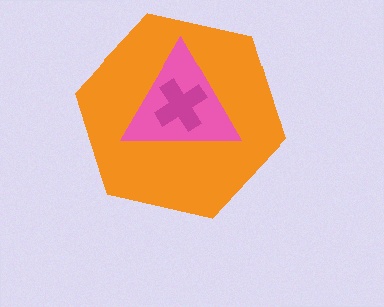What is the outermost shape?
The orange hexagon.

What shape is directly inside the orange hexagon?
The pink triangle.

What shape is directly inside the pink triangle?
The magenta cross.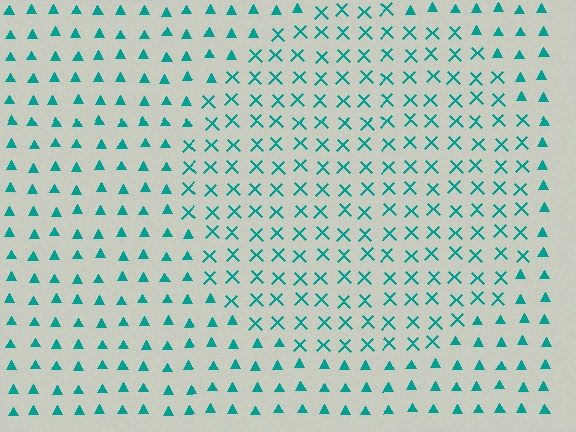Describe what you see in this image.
The image is filled with small teal elements arranged in a uniform grid. A circle-shaped region contains X marks, while the surrounding area contains triangles. The boundary is defined purely by the change in element shape.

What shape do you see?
I see a circle.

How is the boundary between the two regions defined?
The boundary is defined by a change in element shape: X marks inside vs. triangles outside. All elements share the same color and spacing.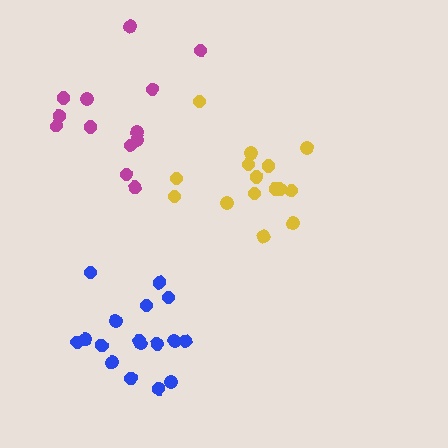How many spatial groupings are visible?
There are 3 spatial groupings.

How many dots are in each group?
Group 1: 15 dots, Group 2: 17 dots, Group 3: 13 dots (45 total).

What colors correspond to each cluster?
The clusters are colored: yellow, blue, magenta.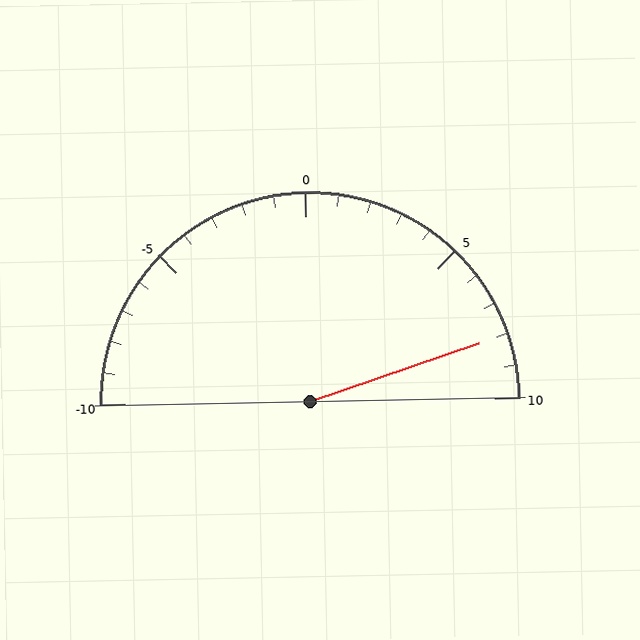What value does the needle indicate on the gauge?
The needle indicates approximately 8.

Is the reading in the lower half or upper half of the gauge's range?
The reading is in the upper half of the range (-10 to 10).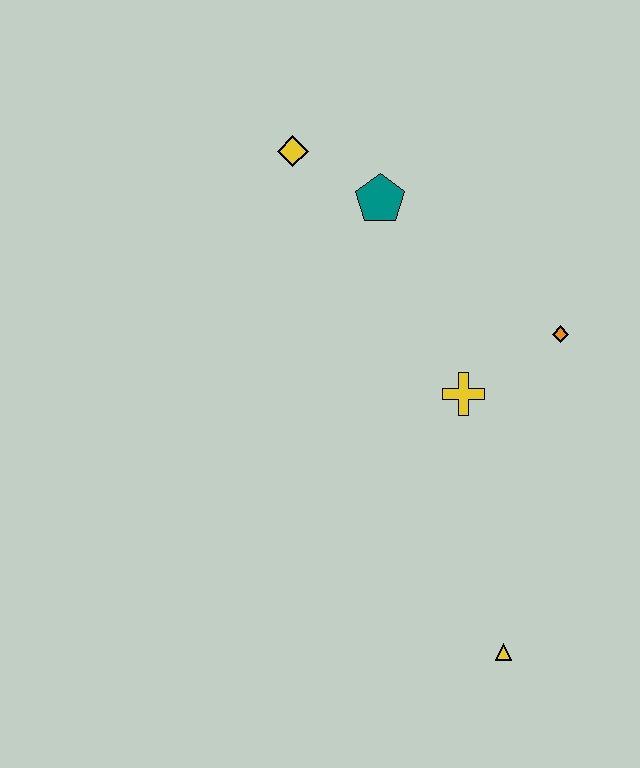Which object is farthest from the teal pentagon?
The yellow triangle is farthest from the teal pentagon.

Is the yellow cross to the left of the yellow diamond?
No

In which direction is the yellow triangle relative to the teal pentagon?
The yellow triangle is below the teal pentagon.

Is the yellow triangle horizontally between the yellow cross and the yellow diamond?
No